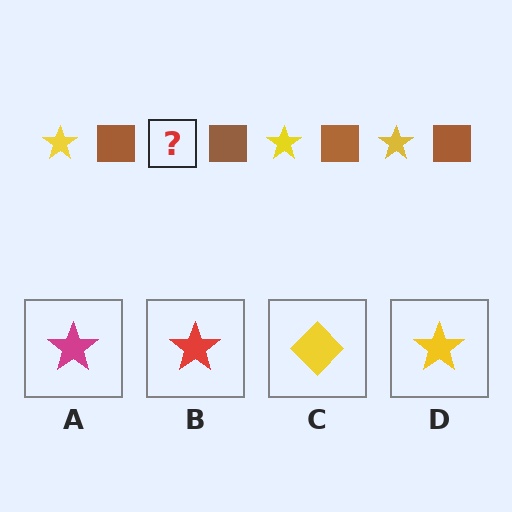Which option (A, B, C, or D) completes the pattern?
D.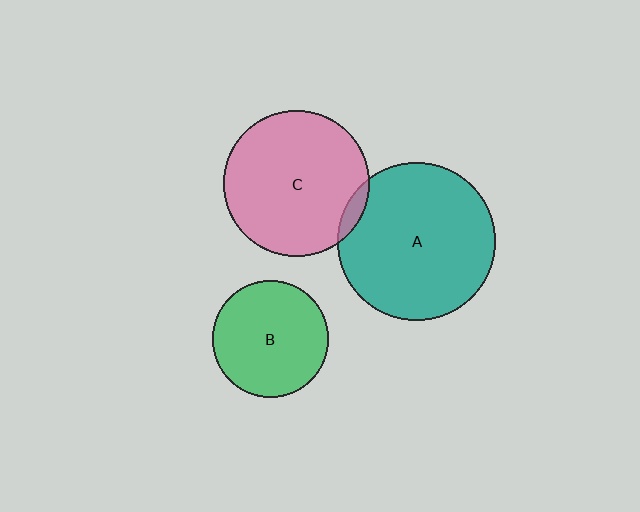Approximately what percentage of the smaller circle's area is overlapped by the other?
Approximately 5%.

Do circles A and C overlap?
Yes.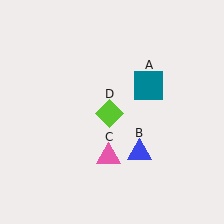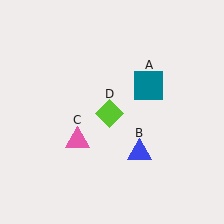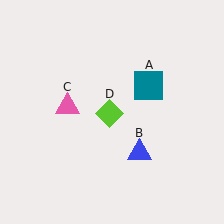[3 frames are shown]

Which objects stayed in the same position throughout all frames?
Teal square (object A) and blue triangle (object B) and lime diamond (object D) remained stationary.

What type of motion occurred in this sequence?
The pink triangle (object C) rotated clockwise around the center of the scene.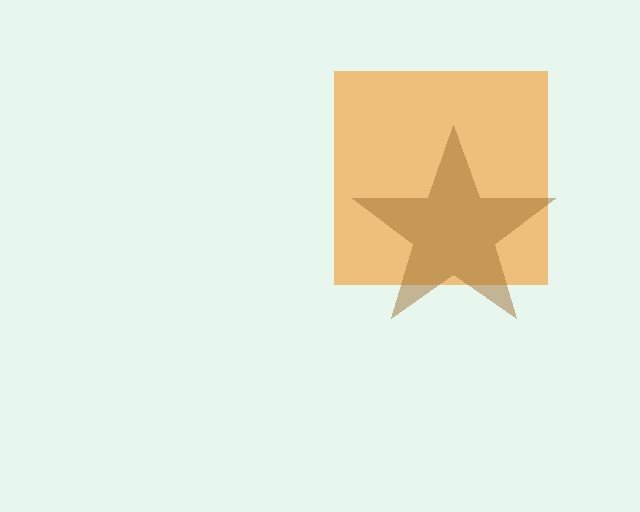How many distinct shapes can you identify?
There are 2 distinct shapes: an orange square, a brown star.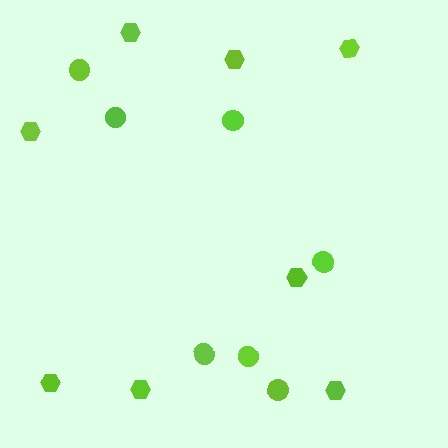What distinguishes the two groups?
There are 2 groups: one group of circles (7) and one group of hexagons (8).